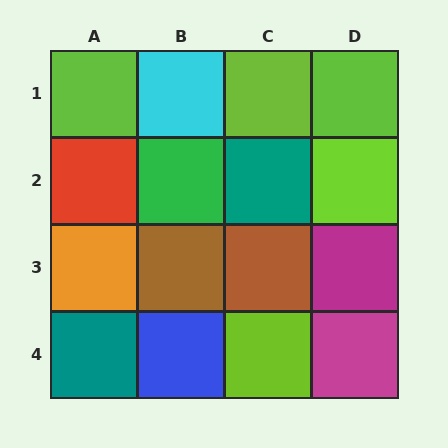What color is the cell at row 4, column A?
Teal.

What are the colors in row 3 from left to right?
Orange, brown, brown, magenta.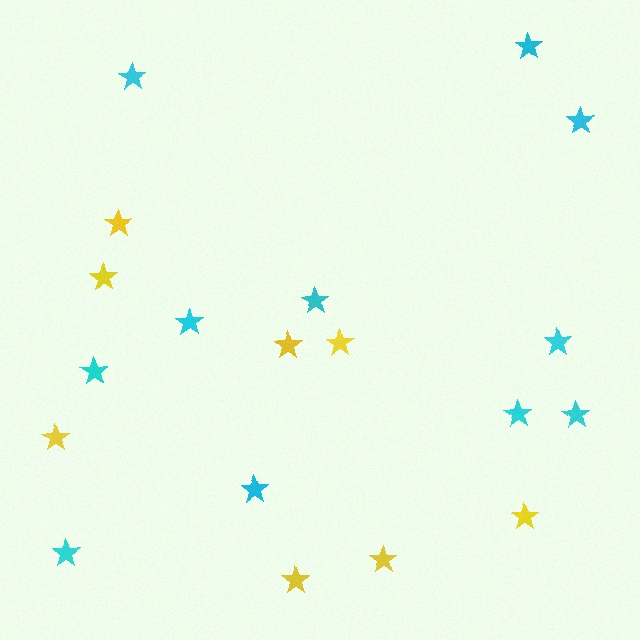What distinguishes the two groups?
There are 2 groups: one group of cyan stars (11) and one group of yellow stars (8).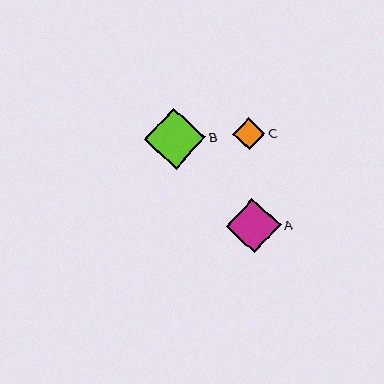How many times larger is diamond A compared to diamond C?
Diamond A is approximately 1.7 times the size of diamond C.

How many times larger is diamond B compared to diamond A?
Diamond B is approximately 1.1 times the size of diamond A.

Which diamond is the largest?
Diamond B is the largest with a size of approximately 62 pixels.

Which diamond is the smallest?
Diamond C is the smallest with a size of approximately 32 pixels.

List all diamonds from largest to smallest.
From largest to smallest: B, A, C.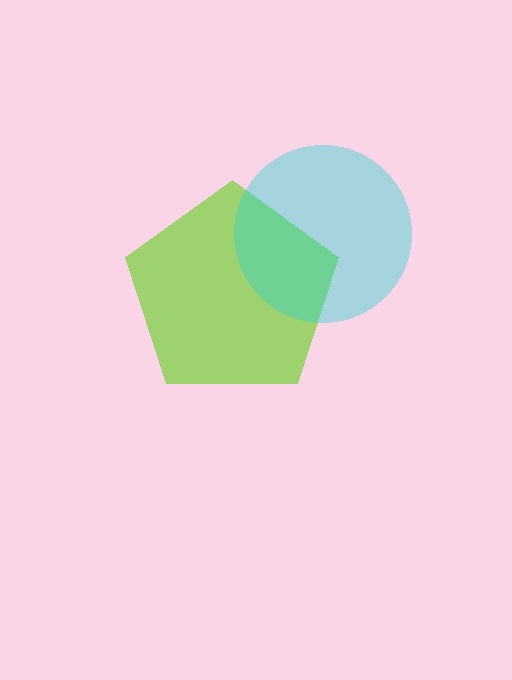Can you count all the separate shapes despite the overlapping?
Yes, there are 2 separate shapes.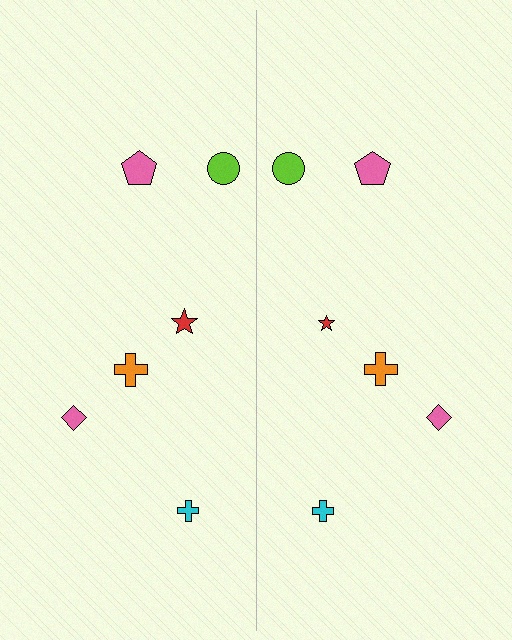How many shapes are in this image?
There are 12 shapes in this image.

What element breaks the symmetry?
The red star on the right side has a different size than its mirror counterpart.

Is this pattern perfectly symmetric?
No, the pattern is not perfectly symmetric. The red star on the right side has a different size than its mirror counterpart.